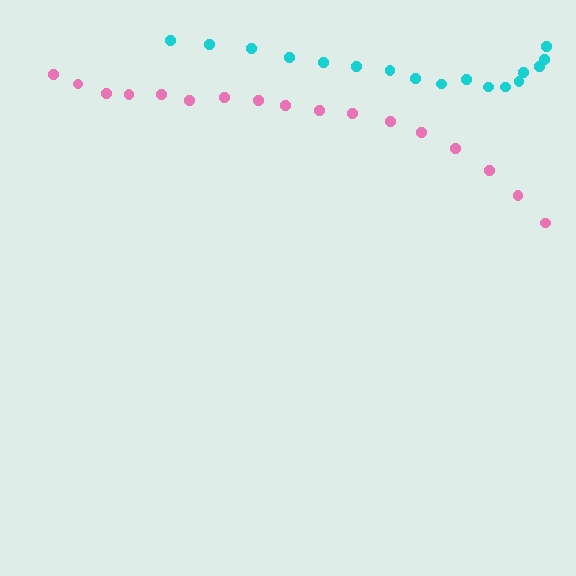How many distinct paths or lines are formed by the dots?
There are 2 distinct paths.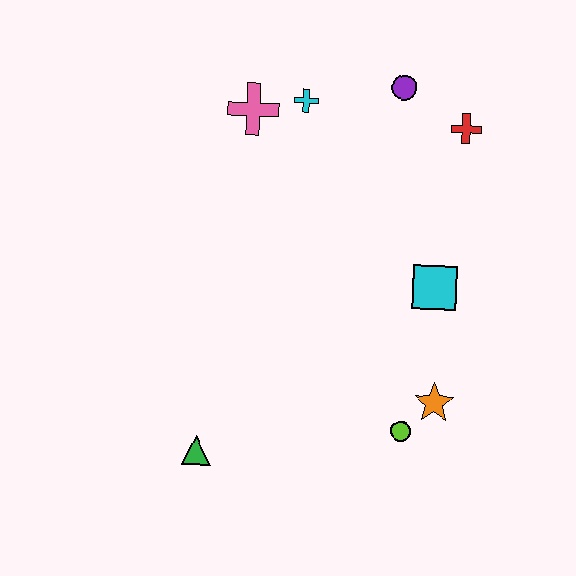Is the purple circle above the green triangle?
Yes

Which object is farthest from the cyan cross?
The green triangle is farthest from the cyan cross.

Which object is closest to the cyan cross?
The pink cross is closest to the cyan cross.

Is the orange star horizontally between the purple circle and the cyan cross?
No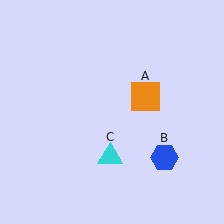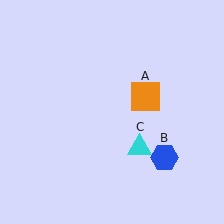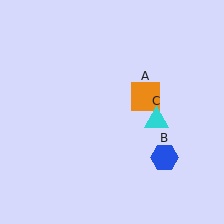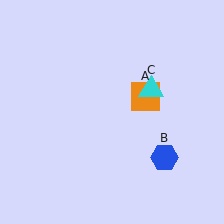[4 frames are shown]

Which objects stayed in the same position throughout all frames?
Orange square (object A) and blue hexagon (object B) remained stationary.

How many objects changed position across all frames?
1 object changed position: cyan triangle (object C).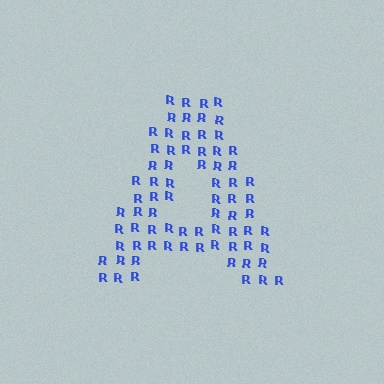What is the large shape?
The large shape is the letter A.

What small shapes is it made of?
It is made of small letter R's.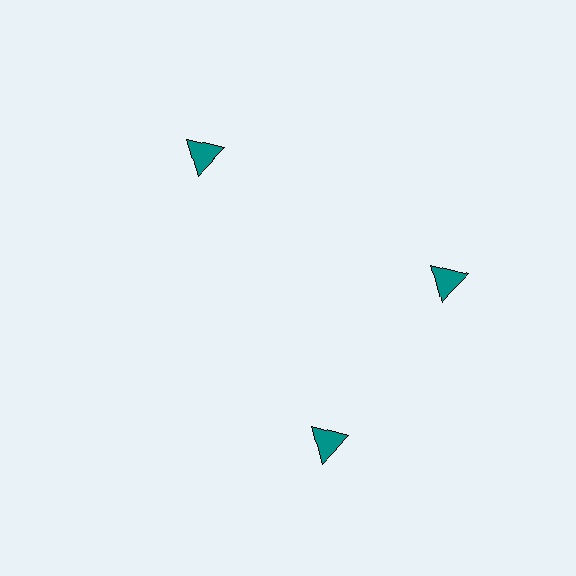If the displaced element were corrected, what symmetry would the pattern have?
It would have 3-fold rotational symmetry — the pattern would map onto itself every 120 degrees.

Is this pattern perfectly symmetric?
No. The 3 teal triangles are arranged in a ring, but one element near the 7 o'clock position is rotated out of alignment along the ring, breaking the 3-fold rotational symmetry.